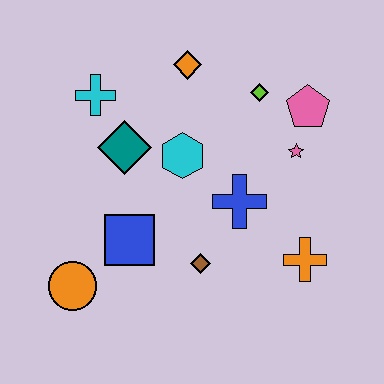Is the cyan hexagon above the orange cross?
Yes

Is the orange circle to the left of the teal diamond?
Yes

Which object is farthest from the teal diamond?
The orange cross is farthest from the teal diamond.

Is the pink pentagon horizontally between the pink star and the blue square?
No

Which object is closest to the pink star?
The pink pentagon is closest to the pink star.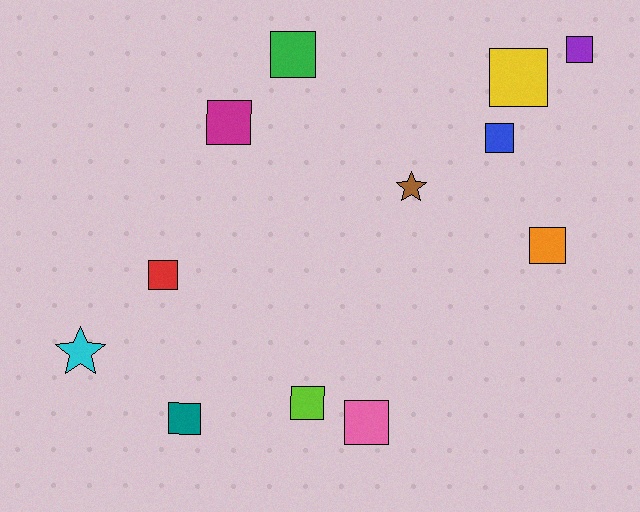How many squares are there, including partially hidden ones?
There are 10 squares.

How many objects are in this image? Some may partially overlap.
There are 12 objects.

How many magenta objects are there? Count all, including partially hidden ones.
There is 1 magenta object.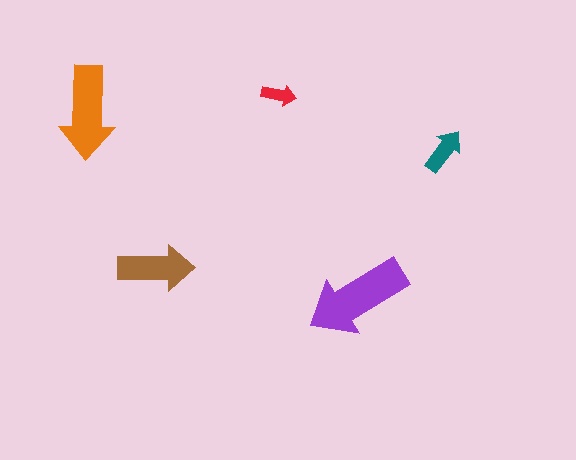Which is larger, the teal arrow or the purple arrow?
The purple one.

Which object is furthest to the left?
The orange arrow is leftmost.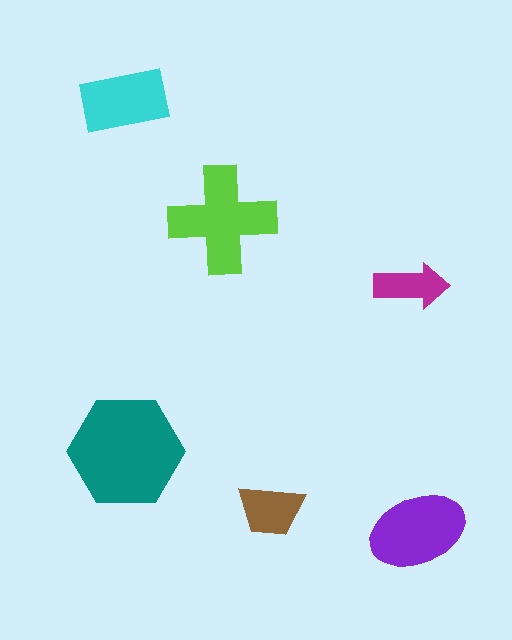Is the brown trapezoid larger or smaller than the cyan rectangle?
Smaller.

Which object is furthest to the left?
The cyan rectangle is leftmost.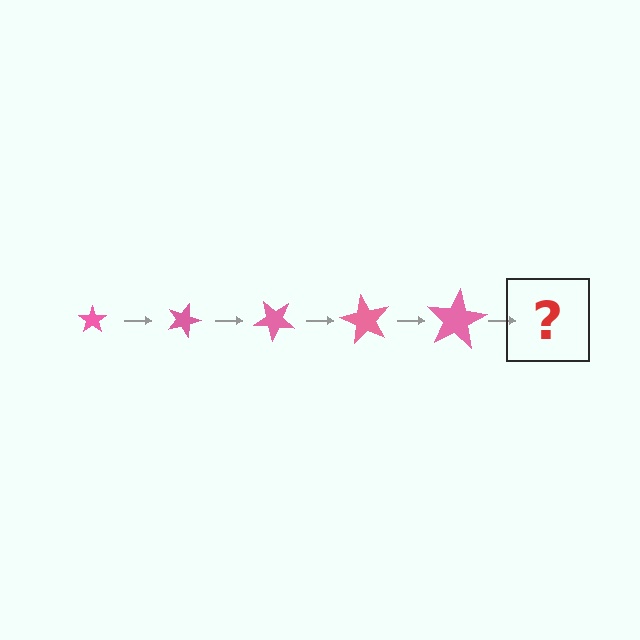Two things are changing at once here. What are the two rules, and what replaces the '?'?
The two rules are that the star grows larger each step and it rotates 20 degrees each step. The '?' should be a star, larger than the previous one and rotated 100 degrees from the start.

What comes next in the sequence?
The next element should be a star, larger than the previous one and rotated 100 degrees from the start.